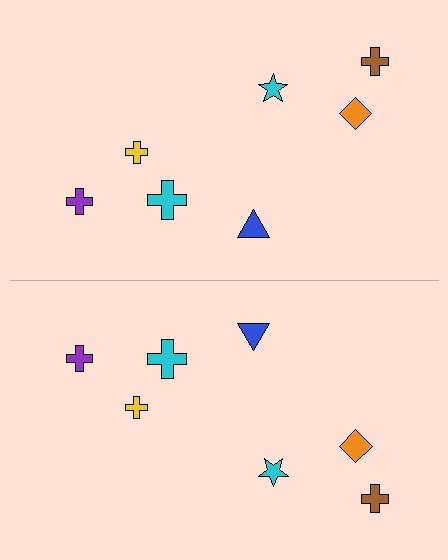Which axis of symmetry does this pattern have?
The pattern has a horizontal axis of symmetry running through the center of the image.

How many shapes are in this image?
There are 14 shapes in this image.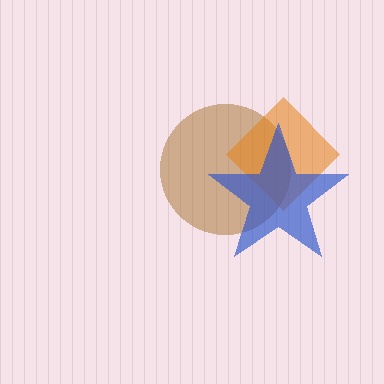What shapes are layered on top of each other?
The layered shapes are: a brown circle, an orange diamond, a blue star.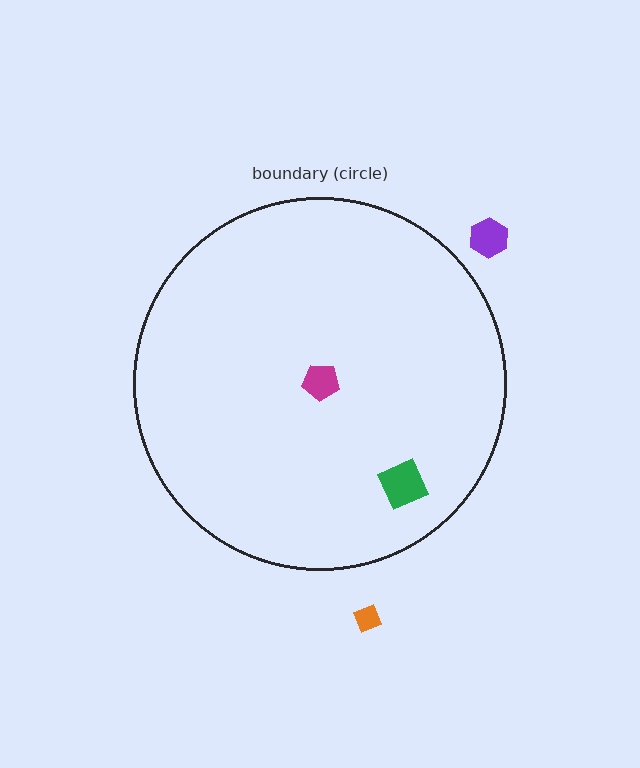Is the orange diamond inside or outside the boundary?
Outside.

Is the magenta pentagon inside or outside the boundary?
Inside.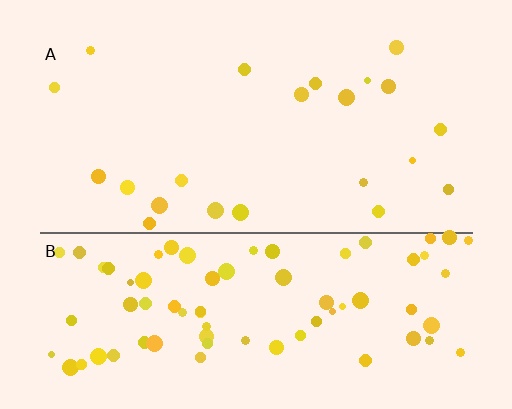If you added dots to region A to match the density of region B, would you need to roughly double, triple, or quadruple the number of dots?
Approximately quadruple.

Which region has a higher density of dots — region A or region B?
B (the bottom).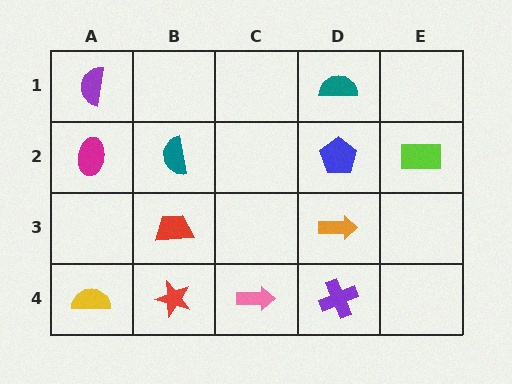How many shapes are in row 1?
2 shapes.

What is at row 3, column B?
A red trapezoid.